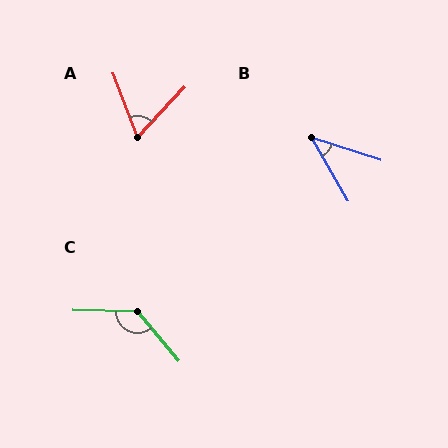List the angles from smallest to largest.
B (42°), A (64°), C (131°).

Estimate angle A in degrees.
Approximately 64 degrees.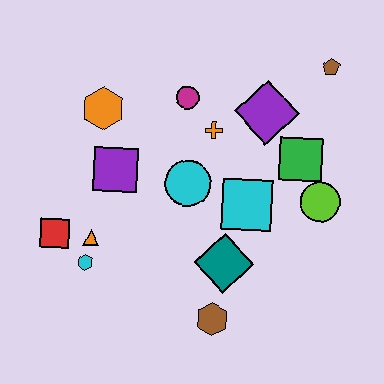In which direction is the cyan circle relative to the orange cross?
The cyan circle is below the orange cross.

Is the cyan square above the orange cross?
No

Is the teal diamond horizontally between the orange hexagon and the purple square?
No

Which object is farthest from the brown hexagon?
The brown pentagon is farthest from the brown hexagon.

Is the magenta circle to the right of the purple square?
Yes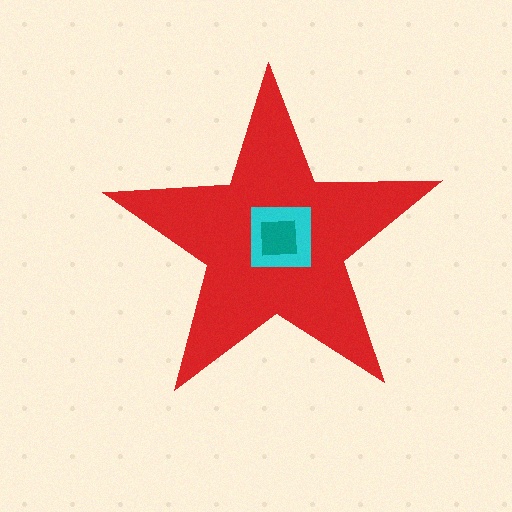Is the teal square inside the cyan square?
Yes.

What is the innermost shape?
The teal square.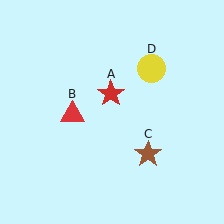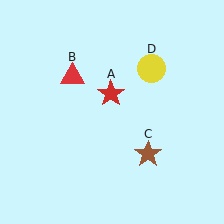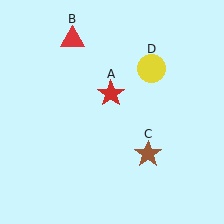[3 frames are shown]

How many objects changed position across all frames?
1 object changed position: red triangle (object B).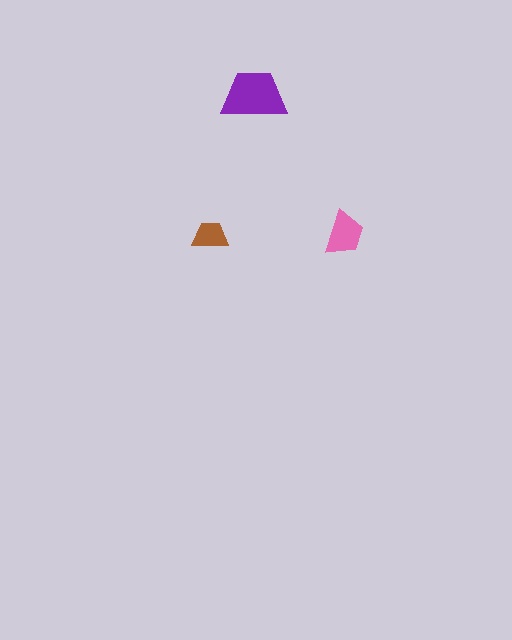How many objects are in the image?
There are 3 objects in the image.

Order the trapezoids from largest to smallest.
the purple one, the pink one, the brown one.